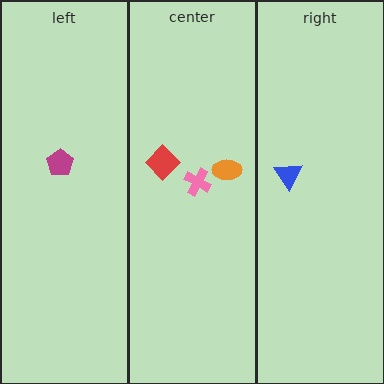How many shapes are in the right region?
1.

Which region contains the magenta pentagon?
The left region.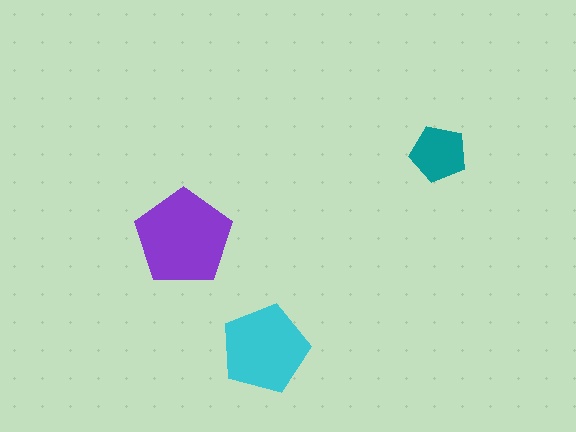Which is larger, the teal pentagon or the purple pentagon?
The purple one.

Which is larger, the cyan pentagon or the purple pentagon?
The purple one.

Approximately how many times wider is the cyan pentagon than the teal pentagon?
About 1.5 times wider.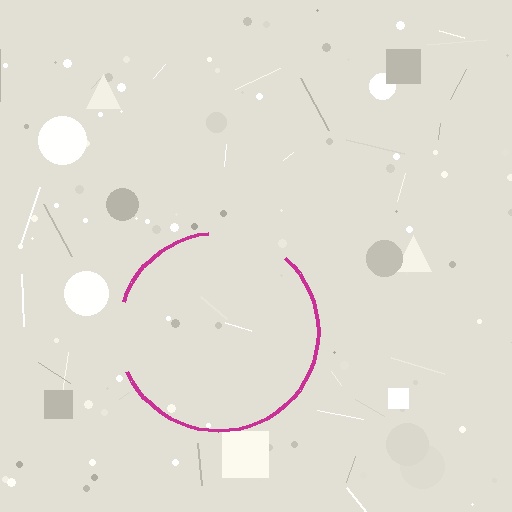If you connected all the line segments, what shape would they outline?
They would outline a circle.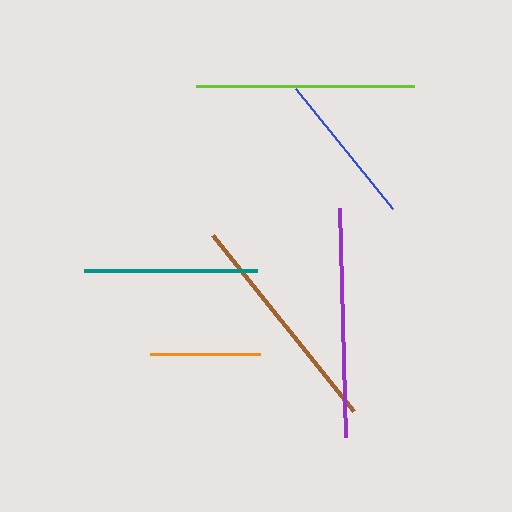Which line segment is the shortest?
The orange line is the shortest at approximately 109 pixels.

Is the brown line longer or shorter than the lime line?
The brown line is longer than the lime line.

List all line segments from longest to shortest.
From longest to shortest: purple, brown, lime, teal, blue, orange.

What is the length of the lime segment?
The lime segment is approximately 219 pixels long.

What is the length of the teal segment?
The teal segment is approximately 174 pixels long.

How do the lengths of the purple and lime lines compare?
The purple and lime lines are approximately the same length.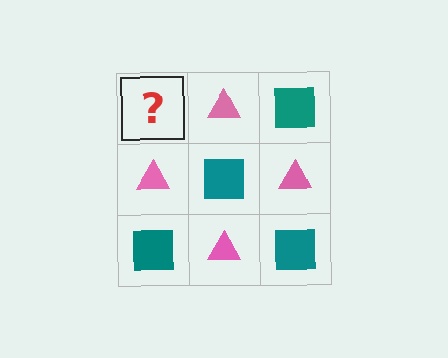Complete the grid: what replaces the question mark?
The question mark should be replaced with a teal square.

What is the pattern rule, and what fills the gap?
The rule is that it alternates teal square and pink triangle in a checkerboard pattern. The gap should be filled with a teal square.